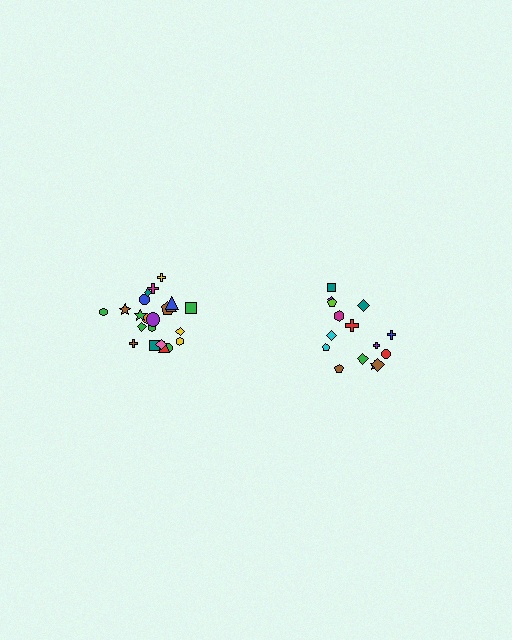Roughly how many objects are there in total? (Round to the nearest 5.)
Roughly 35 objects in total.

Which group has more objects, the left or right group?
The left group.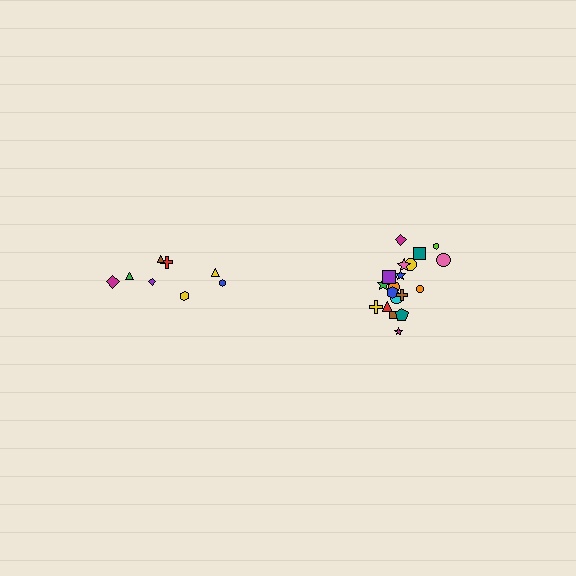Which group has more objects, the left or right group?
The right group.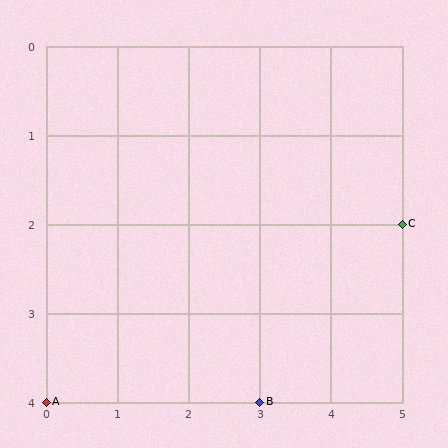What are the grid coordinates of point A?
Point A is at grid coordinates (0, 4).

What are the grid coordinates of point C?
Point C is at grid coordinates (5, 2).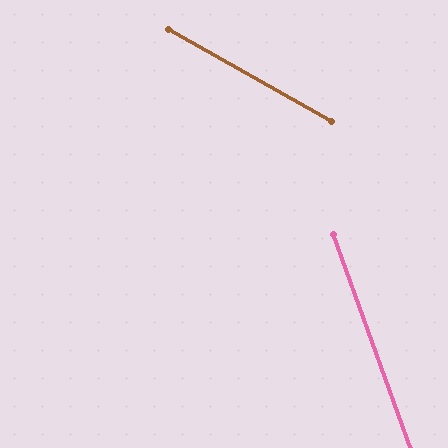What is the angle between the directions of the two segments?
Approximately 41 degrees.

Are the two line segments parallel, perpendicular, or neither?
Neither parallel nor perpendicular — they differ by about 41°.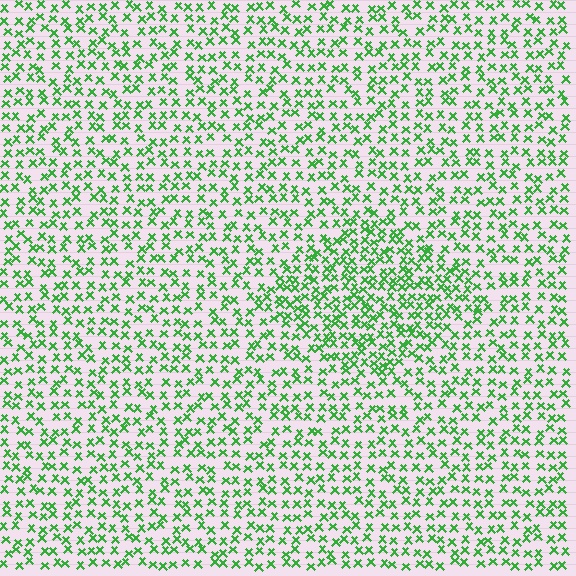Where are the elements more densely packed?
The elements are more densely packed inside the diamond boundary.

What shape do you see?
I see a diamond.